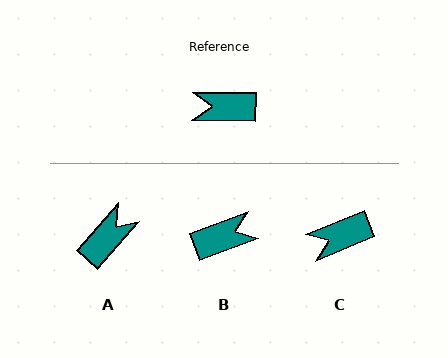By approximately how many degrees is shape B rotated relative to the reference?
Approximately 159 degrees clockwise.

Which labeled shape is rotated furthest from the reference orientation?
B, about 159 degrees away.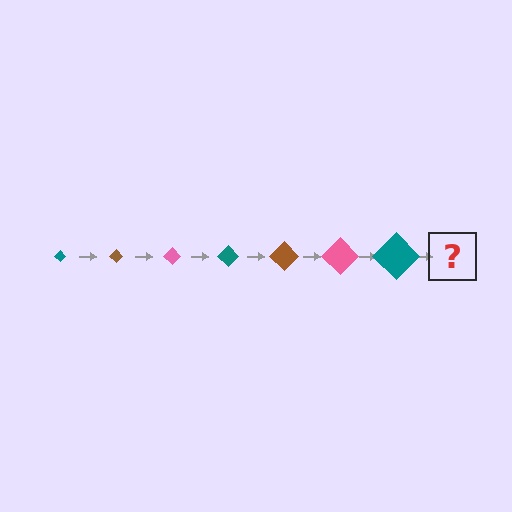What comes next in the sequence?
The next element should be a brown diamond, larger than the previous one.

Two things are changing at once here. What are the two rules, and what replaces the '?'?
The two rules are that the diamond grows larger each step and the color cycles through teal, brown, and pink. The '?' should be a brown diamond, larger than the previous one.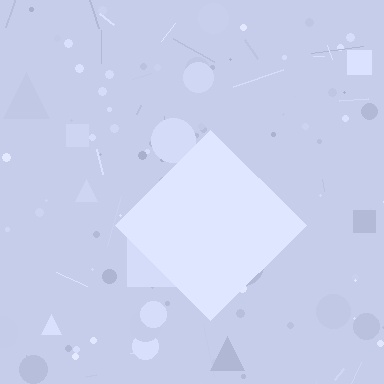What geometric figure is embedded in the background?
A diamond is embedded in the background.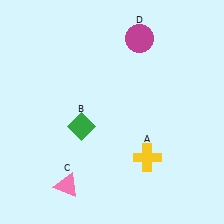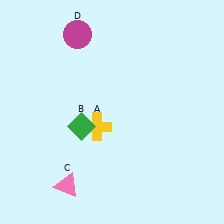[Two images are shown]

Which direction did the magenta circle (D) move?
The magenta circle (D) moved left.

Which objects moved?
The objects that moved are: the yellow cross (A), the magenta circle (D).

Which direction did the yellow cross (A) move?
The yellow cross (A) moved left.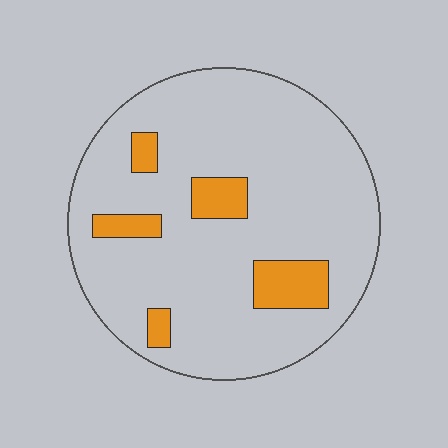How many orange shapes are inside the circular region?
5.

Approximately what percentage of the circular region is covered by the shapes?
Approximately 15%.